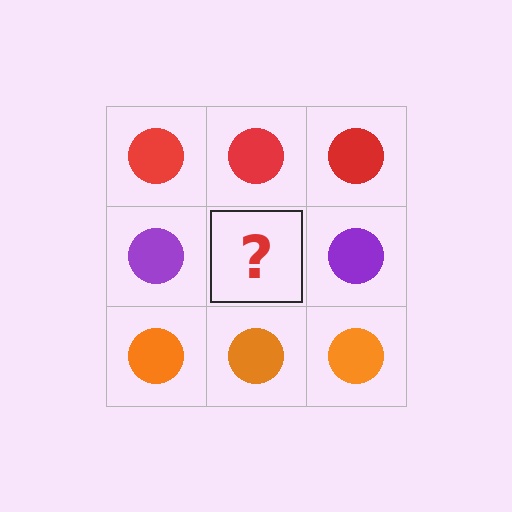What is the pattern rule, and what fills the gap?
The rule is that each row has a consistent color. The gap should be filled with a purple circle.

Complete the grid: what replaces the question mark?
The question mark should be replaced with a purple circle.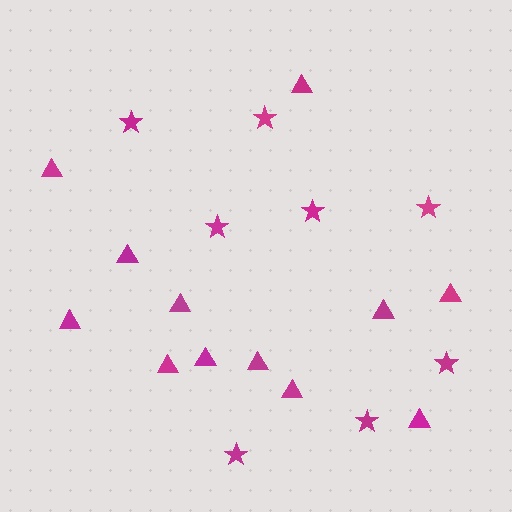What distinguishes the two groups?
There are 2 groups: one group of triangles (12) and one group of stars (8).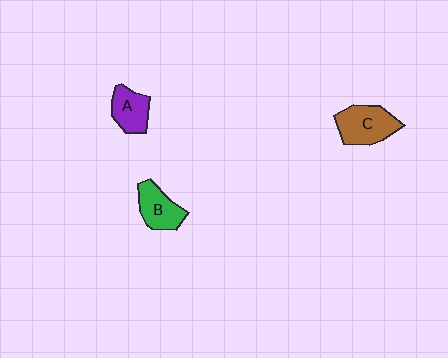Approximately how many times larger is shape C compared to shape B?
Approximately 1.3 times.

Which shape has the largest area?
Shape C (brown).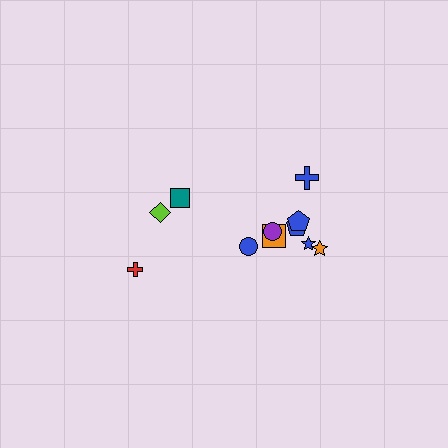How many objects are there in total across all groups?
There are 11 objects.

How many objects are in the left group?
There are 3 objects.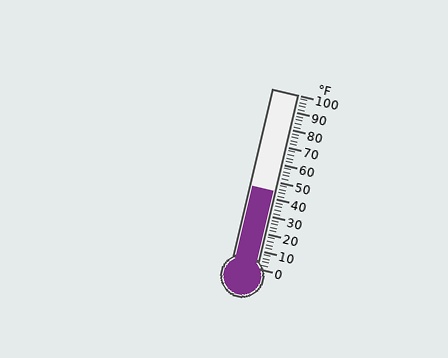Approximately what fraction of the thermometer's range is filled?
The thermometer is filled to approximately 45% of its range.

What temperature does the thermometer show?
The thermometer shows approximately 44°F.